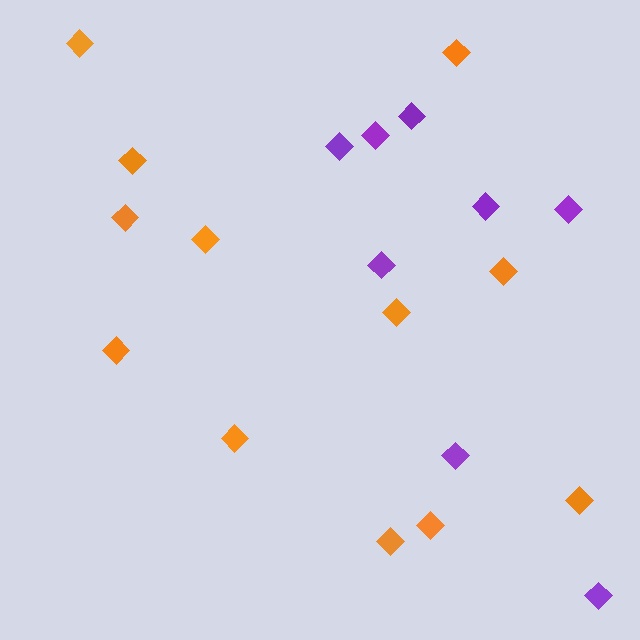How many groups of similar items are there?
There are 2 groups: one group of orange diamonds (12) and one group of purple diamonds (8).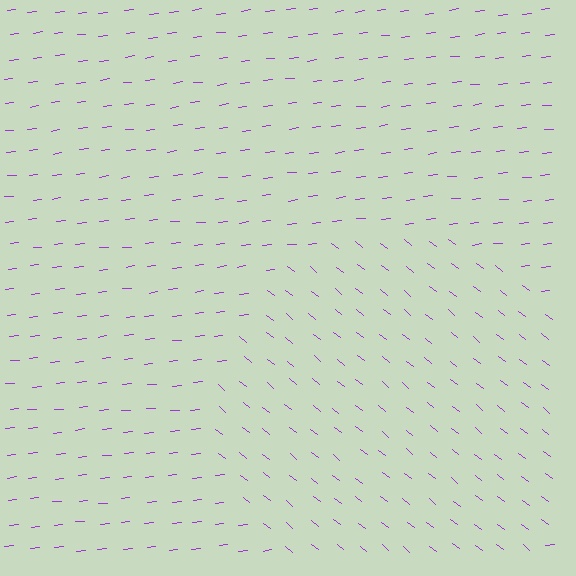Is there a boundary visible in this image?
Yes, there is a texture boundary formed by a change in line orientation.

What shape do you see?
I see a circle.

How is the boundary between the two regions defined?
The boundary is defined purely by a change in line orientation (approximately 45 degrees difference). All lines are the same color and thickness.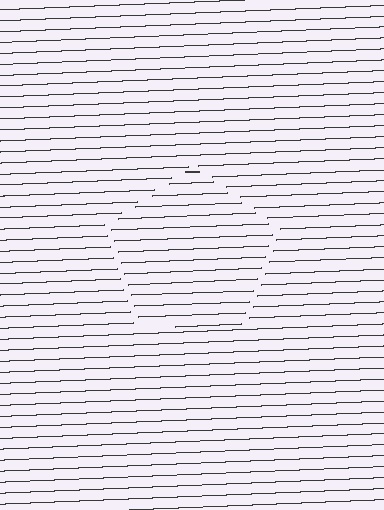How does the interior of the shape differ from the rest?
The interior of the shape contains the same grating, shifted by half a period — the contour is defined by the phase discontinuity where line-ends from the inner and outer gratings abut.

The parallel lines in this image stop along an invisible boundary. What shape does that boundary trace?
An illusory pentagon. The interior of the shape contains the same grating, shifted by half a period — the contour is defined by the phase discontinuity where line-ends from the inner and outer gratings abut.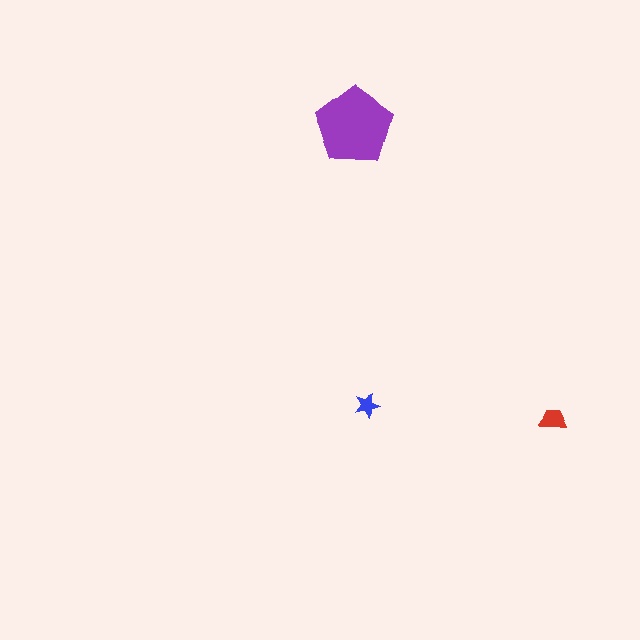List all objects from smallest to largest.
The blue star, the red trapezoid, the purple pentagon.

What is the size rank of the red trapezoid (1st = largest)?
2nd.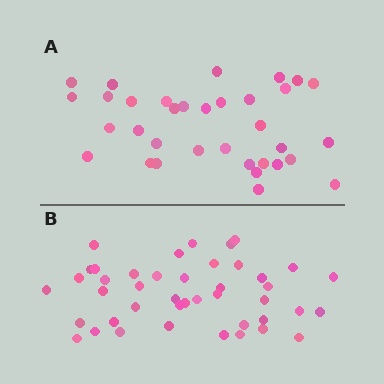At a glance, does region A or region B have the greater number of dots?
Region B (the bottom region) has more dots.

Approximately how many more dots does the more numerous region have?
Region B has roughly 8 or so more dots than region A.